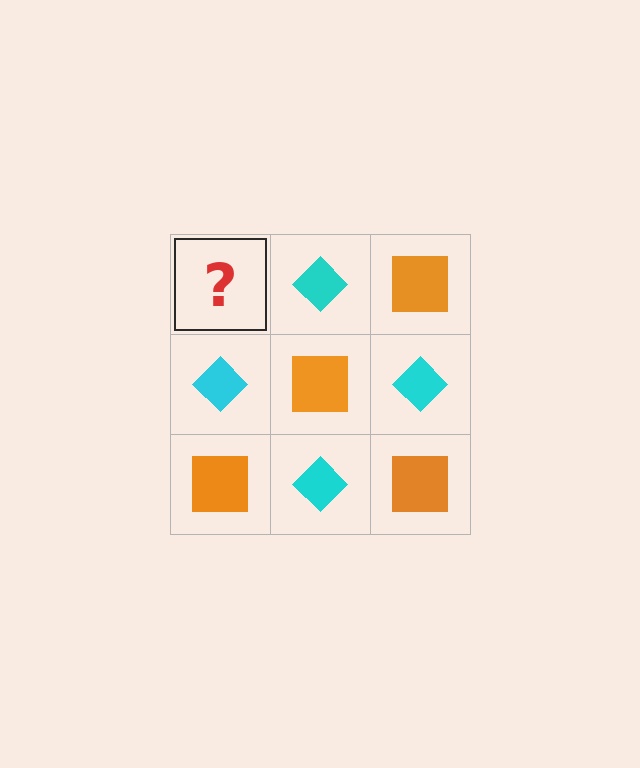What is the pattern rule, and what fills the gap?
The rule is that it alternates orange square and cyan diamond in a checkerboard pattern. The gap should be filled with an orange square.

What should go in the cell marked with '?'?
The missing cell should contain an orange square.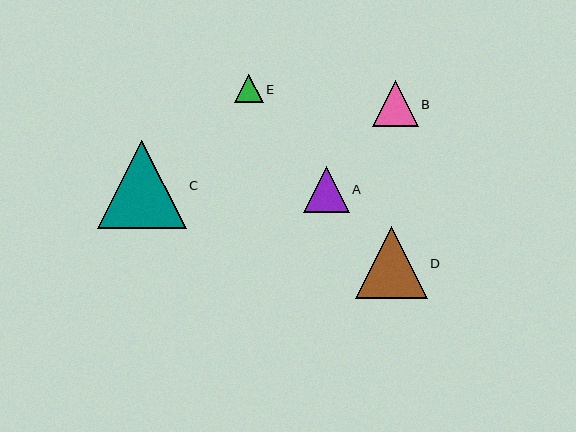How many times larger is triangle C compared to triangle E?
Triangle C is approximately 3.1 times the size of triangle E.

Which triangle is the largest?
Triangle C is the largest with a size of approximately 89 pixels.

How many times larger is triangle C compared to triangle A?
Triangle C is approximately 1.9 times the size of triangle A.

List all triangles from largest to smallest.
From largest to smallest: C, D, A, B, E.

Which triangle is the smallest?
Triangle E is the smallest with a size of approximately 29 pixels.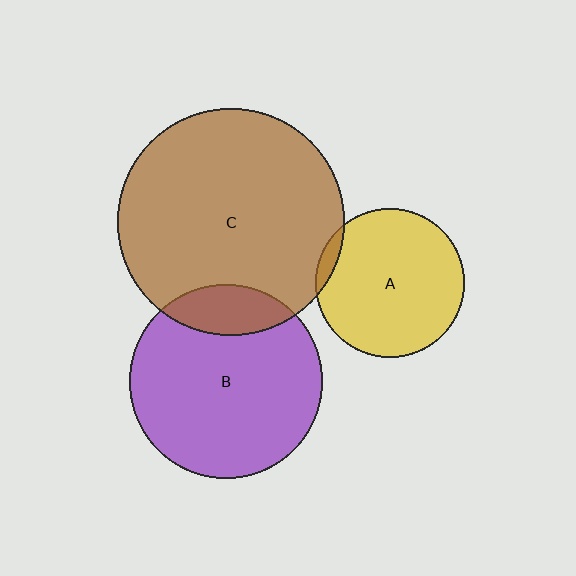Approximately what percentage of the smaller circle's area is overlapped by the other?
Approximately 5%.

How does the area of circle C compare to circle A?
Approximately 2.3 times.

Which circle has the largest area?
Circle C (brown).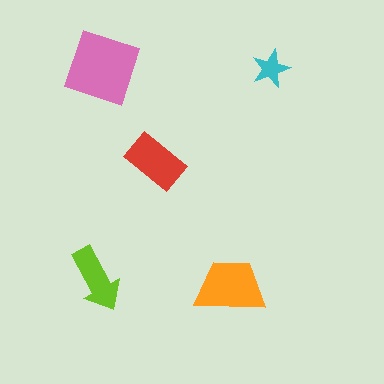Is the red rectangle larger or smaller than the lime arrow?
Larger.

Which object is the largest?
The pink square.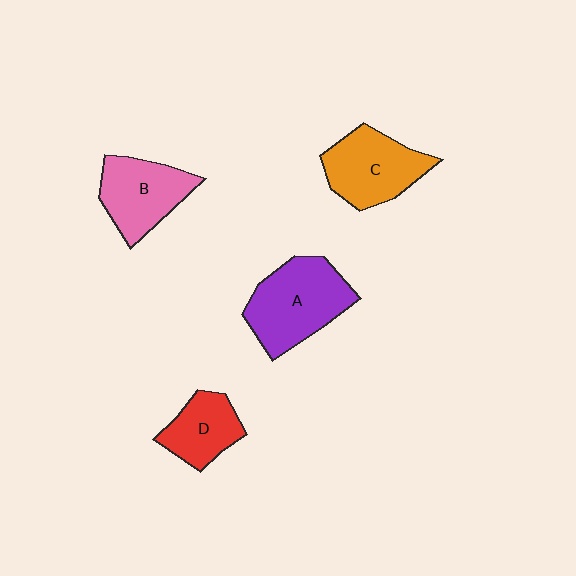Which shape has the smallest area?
Shape D (red).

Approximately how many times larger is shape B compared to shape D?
Approximately 1.3 times.